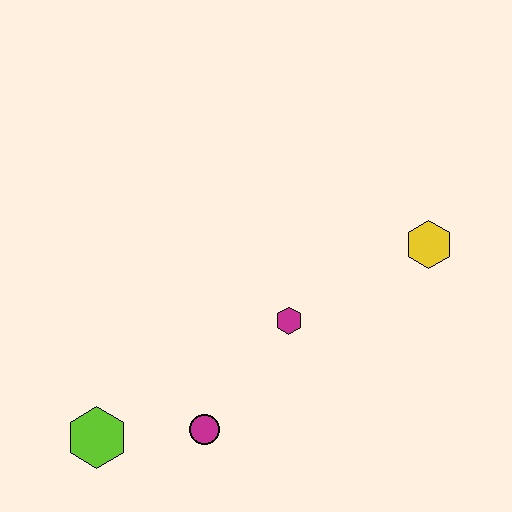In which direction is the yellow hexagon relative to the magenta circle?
The yellow hexagon is to the right of the magenta circle.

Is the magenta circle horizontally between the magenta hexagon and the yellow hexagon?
No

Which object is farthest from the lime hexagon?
The yellow hexagon is farthest from the lime hexagon.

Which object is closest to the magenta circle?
The lime hexagon is closest to the magenta circle.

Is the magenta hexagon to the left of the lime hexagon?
No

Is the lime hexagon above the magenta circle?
No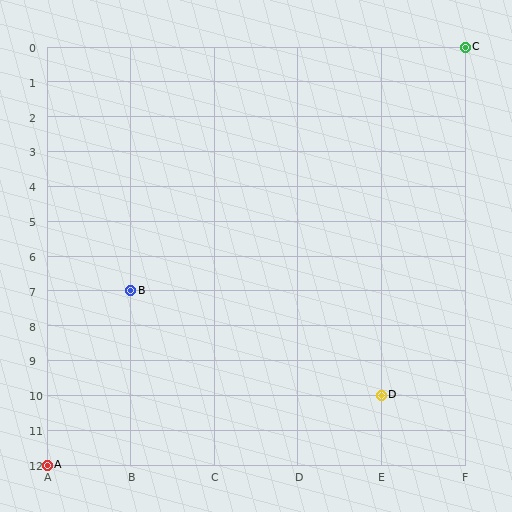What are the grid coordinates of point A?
Point A is at grid coordinates (A, 12).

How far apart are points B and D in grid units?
Points B and D are 3 columns and 3 rows apart (about 4.2 grid units diagonally).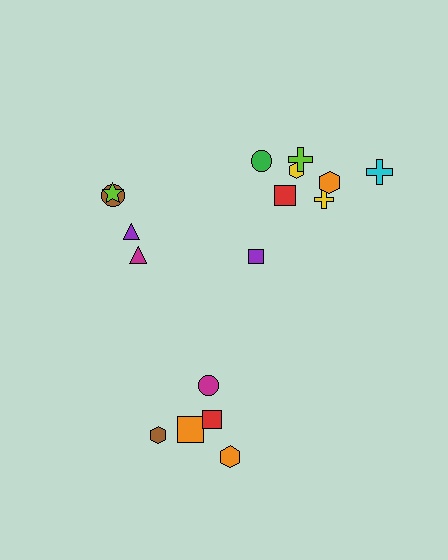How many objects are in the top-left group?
There are 4 objects.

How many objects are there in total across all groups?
There are 17 objects.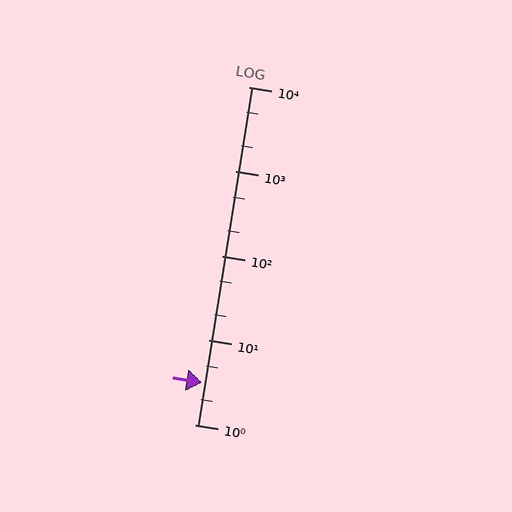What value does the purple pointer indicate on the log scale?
The pointer indicates approximately 3.1.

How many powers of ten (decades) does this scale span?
The scale spans 4 decades, from 1 to 10000.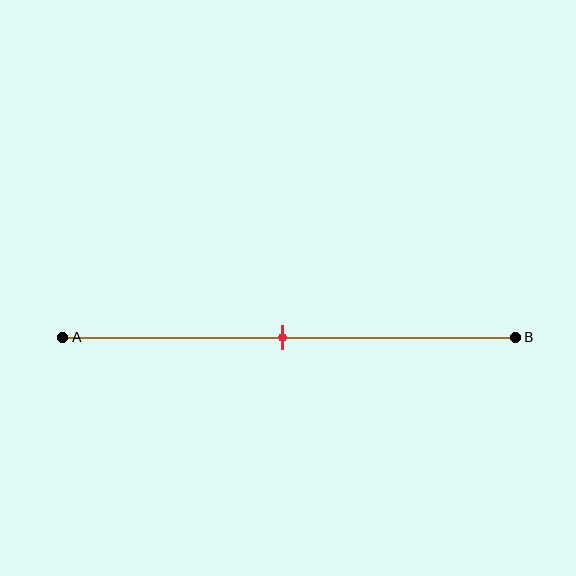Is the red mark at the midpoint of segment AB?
Yes, the mark is approximately at the midpoint.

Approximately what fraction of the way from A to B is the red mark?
The red mark is approximately 50% of the way from A to B.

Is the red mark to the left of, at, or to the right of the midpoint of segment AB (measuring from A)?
The red mark is approximately at the midpoint of segment AB.